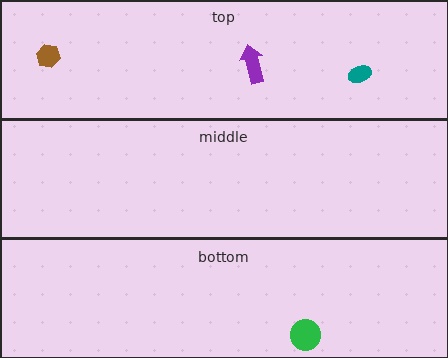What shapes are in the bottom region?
The green circle.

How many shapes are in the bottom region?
1.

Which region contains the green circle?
The bottom region.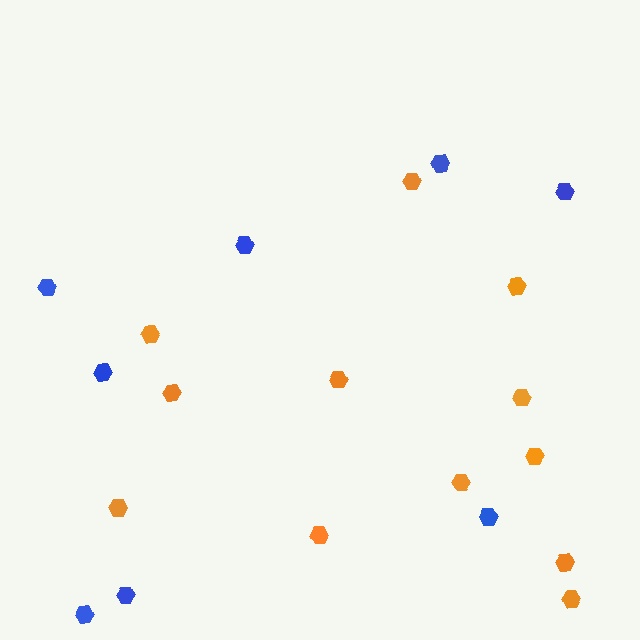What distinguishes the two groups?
There are 2 groups: one group of blue hexagons (8) and one group of orange hexagons (12).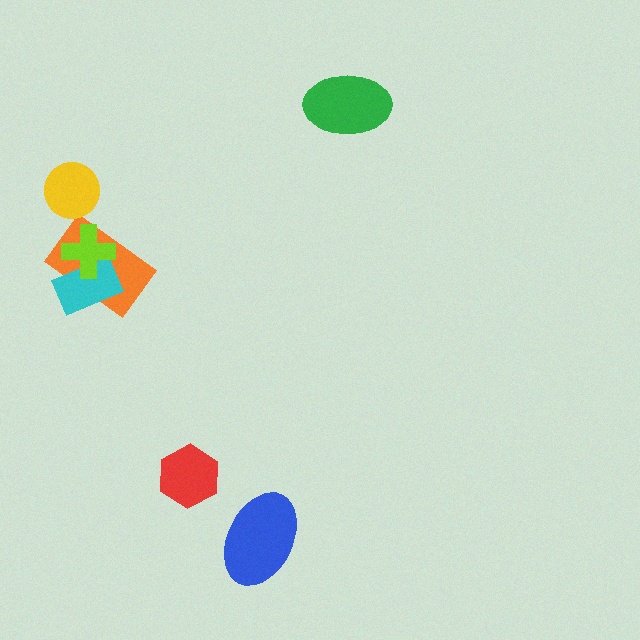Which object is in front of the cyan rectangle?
The lime cross is in front of the cyan rectangle.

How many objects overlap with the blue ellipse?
0 objects overlap with the blue ellipse.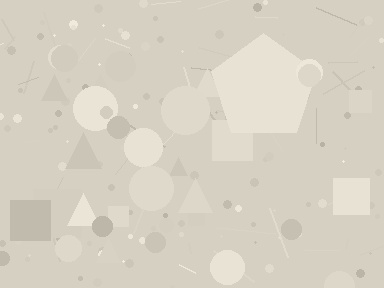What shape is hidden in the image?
A pentagon is hidden in the image.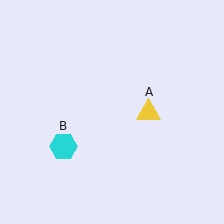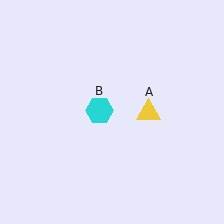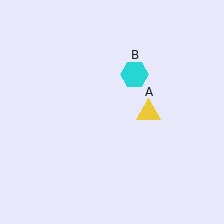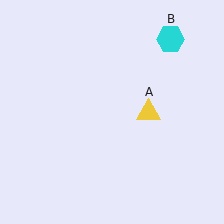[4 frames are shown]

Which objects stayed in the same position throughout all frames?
Yellow triangle (object A) remained stationary.